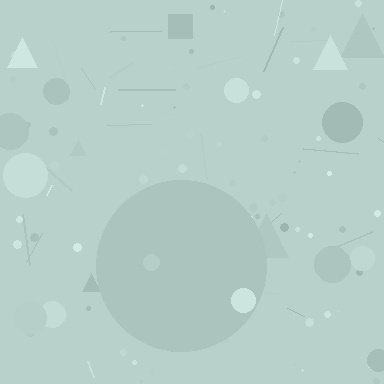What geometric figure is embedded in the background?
A circle is embedded in the background.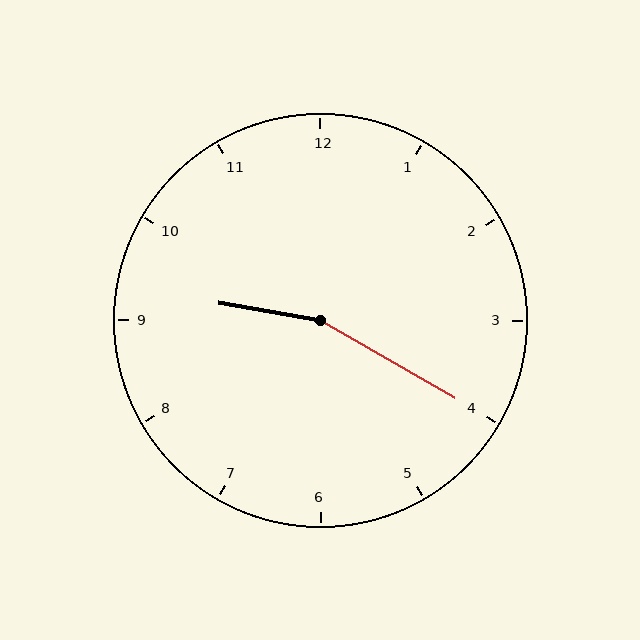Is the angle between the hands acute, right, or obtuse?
It is obtuse.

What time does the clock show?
9:20.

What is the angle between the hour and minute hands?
Approximately 160 degrees.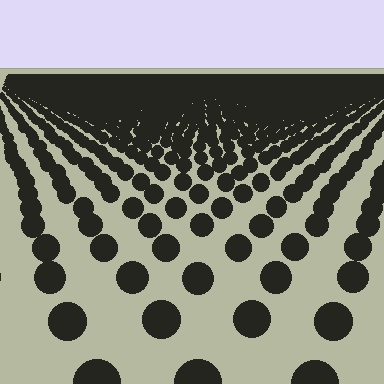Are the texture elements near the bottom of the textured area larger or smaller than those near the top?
Larger. Near the bottom, elements are closer to the viewer and appear at a bigger on-screen size.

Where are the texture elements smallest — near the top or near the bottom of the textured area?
Near the top.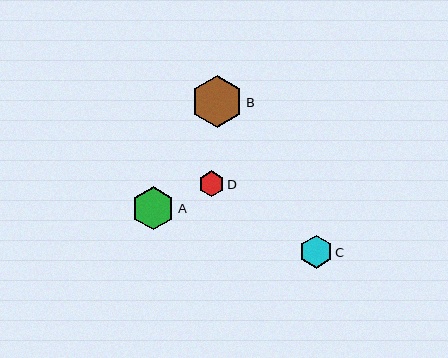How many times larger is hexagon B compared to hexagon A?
Hexagon B is approximately 1.2 times the size of hexagon A.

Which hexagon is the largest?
Hexagon B is the largest with a size of approximately 52 pixels.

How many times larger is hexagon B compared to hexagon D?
Hexagon B is approximately 2.0 times the size of hexagon D.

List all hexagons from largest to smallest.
From largest to smallest: B, A, C, D.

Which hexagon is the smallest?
Hexagon D is the smallest with a size of approximately 25 pixels.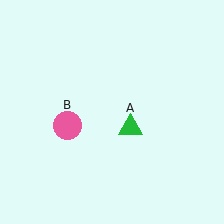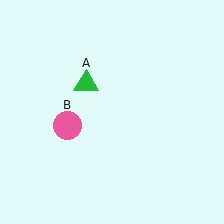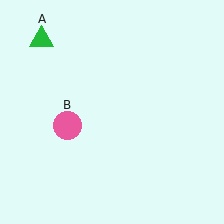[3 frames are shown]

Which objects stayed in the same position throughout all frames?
Pink circle (object B) remained stationary.